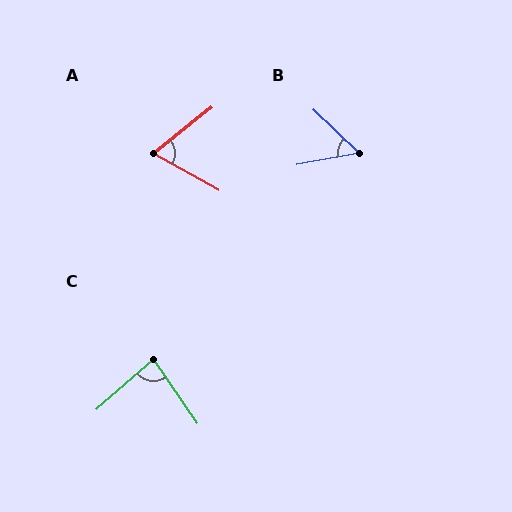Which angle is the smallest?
B, at approximately 54 degrees.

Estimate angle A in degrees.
Approximately 68 degrees.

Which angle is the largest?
C, at approximately 83 degrees.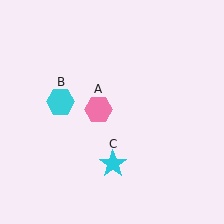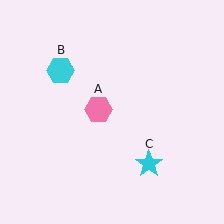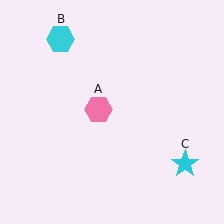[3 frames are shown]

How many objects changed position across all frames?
2 objects changed position: cyan hexagon (object B), cyan star (object C).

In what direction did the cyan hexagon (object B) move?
The cyan hexagon (object B) moved up.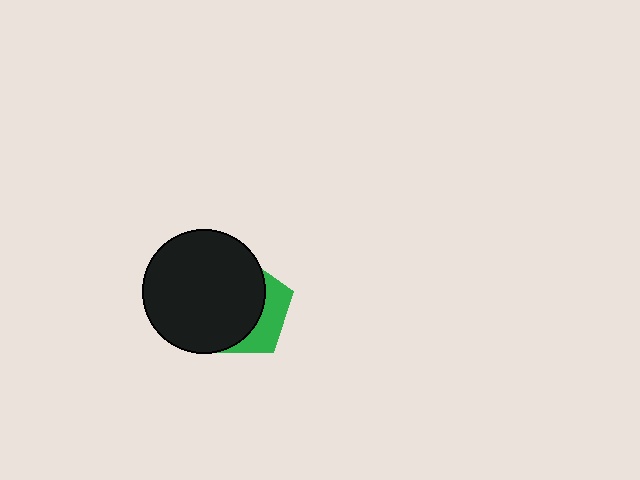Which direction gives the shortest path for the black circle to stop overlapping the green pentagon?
Moving left gives the shortest separation.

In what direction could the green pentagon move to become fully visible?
The green pentagon could move right. That would shift it out from behind the black circle entirely.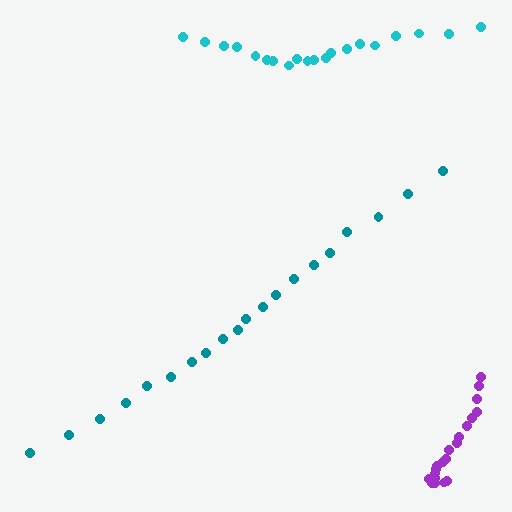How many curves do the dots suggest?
There are 3 distinct paths.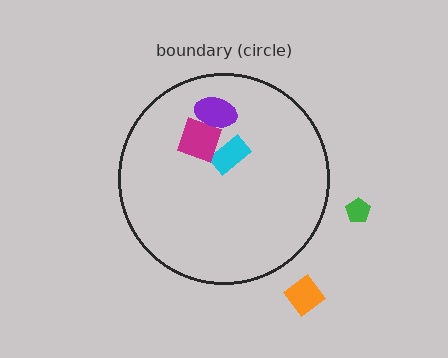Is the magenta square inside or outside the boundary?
Inside.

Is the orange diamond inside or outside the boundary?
Outside.